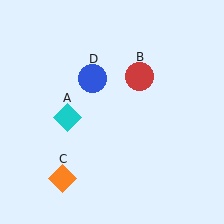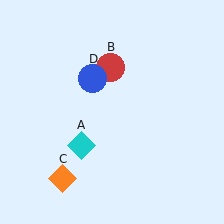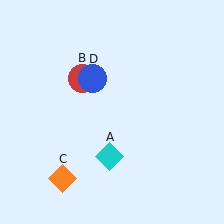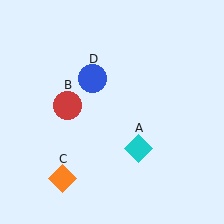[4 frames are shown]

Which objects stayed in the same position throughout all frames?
Orange diamond (object C) and blue circle (object D) remained stationary.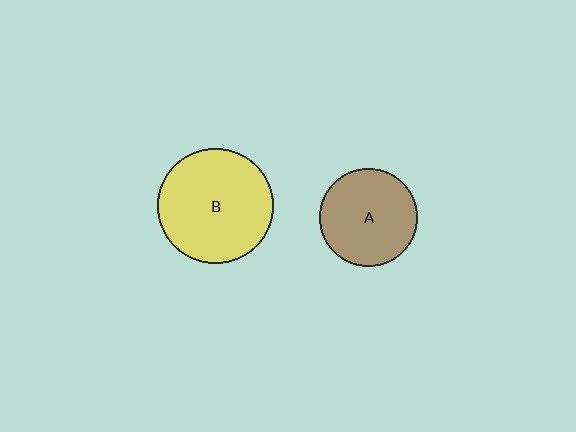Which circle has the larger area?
Circle B (yellow).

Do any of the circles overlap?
No, none of the circles overlap.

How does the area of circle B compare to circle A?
Approximately 1.4 times.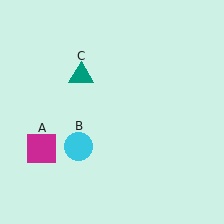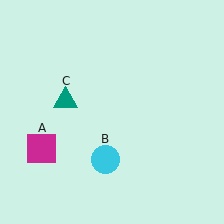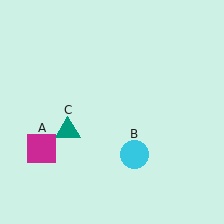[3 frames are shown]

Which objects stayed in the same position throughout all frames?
Magenta square (object A) remained stationary.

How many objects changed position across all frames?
2 objects changed position: cyan circle (object B), teal triangle (object C).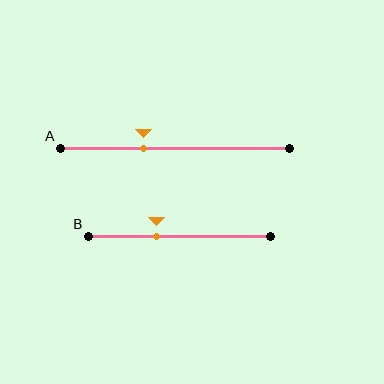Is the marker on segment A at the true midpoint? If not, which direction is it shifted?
No, the marker on segment A is shifted to the left by about 13% of the segment length.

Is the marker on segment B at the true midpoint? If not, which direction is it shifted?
No, the marker on segment B is shifted to the left by about 13% of the segment length.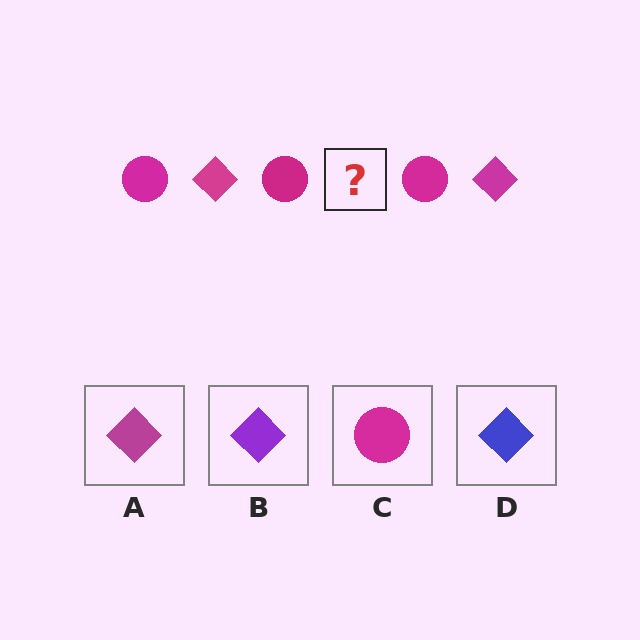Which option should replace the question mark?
Option A.